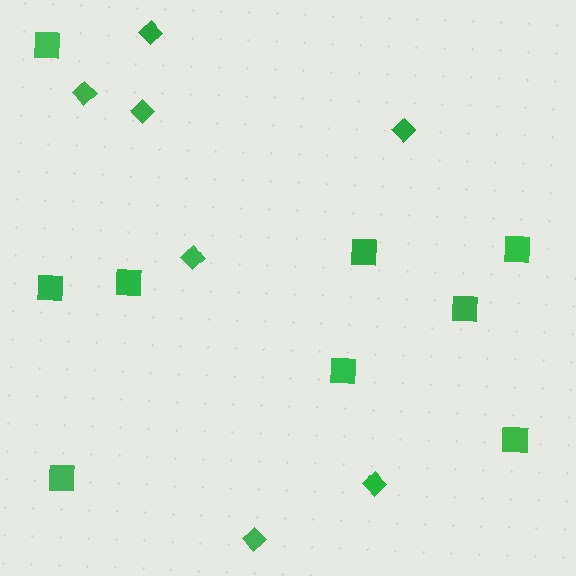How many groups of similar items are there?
There are 2 groups: one group of squares (9) and one group of diamonds (7).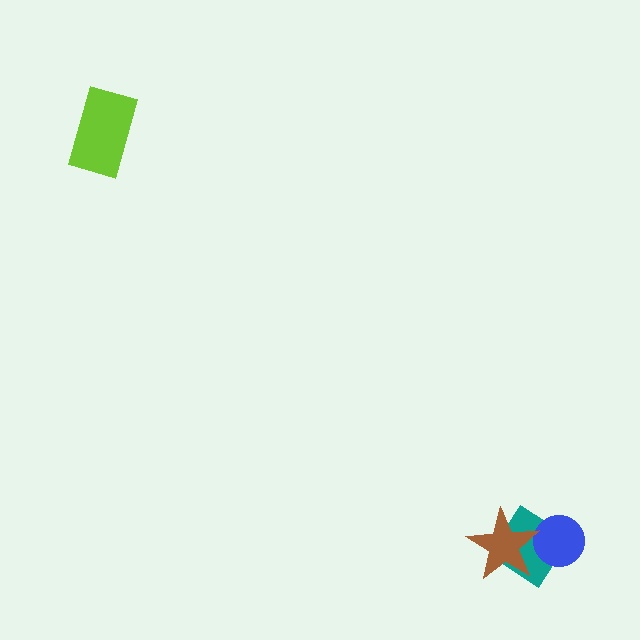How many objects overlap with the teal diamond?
2 objects overlap with the teal diamond.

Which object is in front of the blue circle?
The brown star is in front of the blue circle.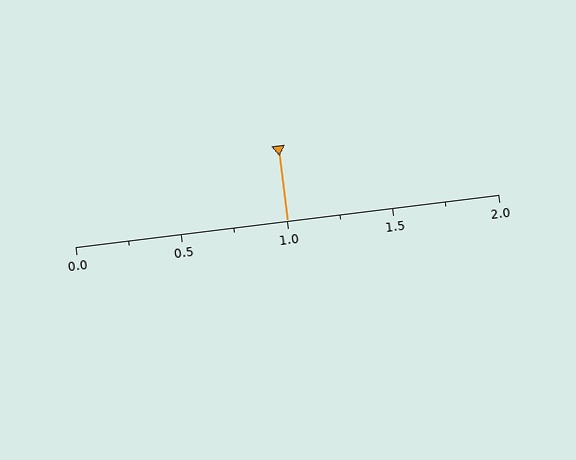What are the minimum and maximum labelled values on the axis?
The axis runs from 0.0 to 2.0.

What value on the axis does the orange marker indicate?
The marker indicates approximately 1.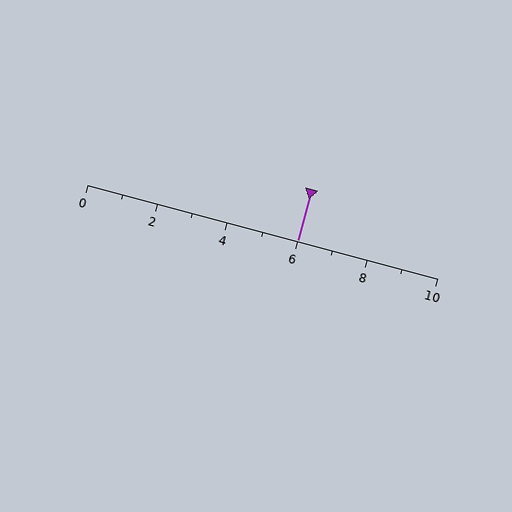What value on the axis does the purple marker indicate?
The marker indicates approximately 6.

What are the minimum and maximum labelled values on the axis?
The axis runs from 0 to 10.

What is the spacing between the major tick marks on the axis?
The major ticks are spaced 2 apart.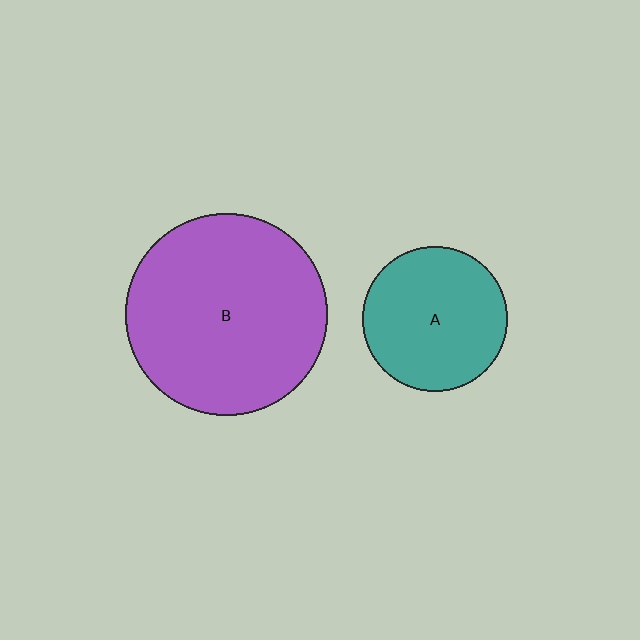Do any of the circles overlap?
No, none of the circles overlap.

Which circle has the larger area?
Circle B (purple).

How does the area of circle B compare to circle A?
Approximately 1.9 times.